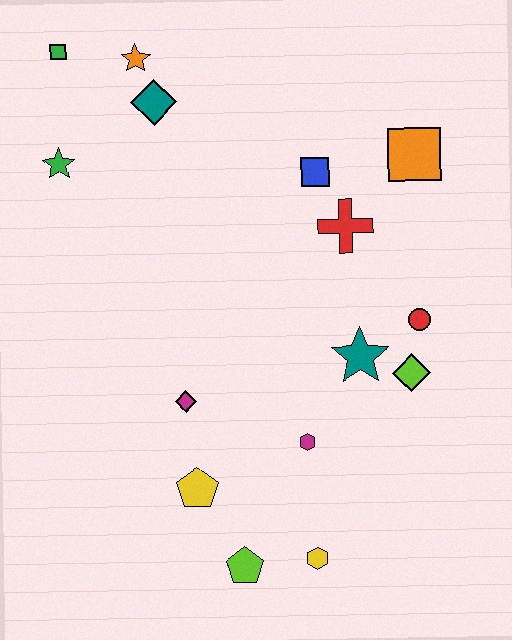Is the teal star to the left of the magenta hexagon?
No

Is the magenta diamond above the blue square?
No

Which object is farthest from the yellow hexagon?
The green square is farthest from the yellow hexagon.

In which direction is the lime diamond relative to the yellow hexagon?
The lime diamond is above the yellow hexagon.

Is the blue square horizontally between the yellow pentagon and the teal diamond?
No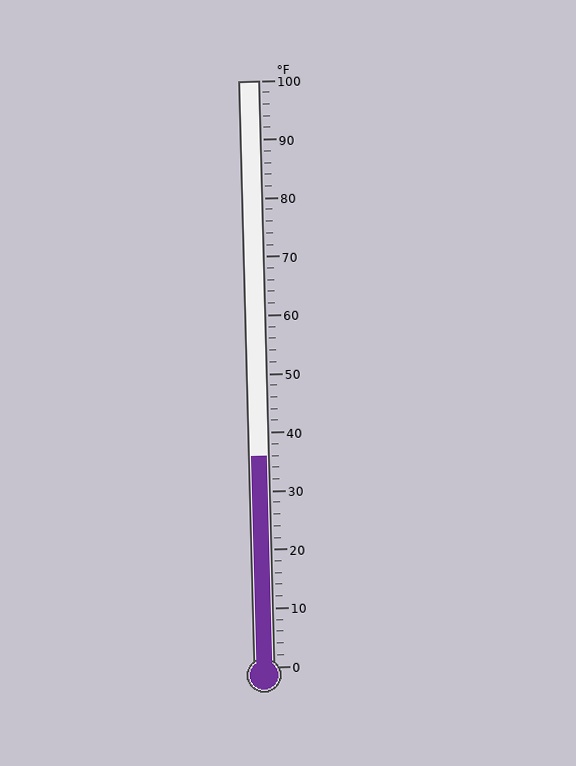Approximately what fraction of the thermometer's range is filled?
The thermometer is filled to approximately 35% of its range.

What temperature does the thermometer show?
The thermometer shows approximately 36°F.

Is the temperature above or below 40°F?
The temperature is below 40°F.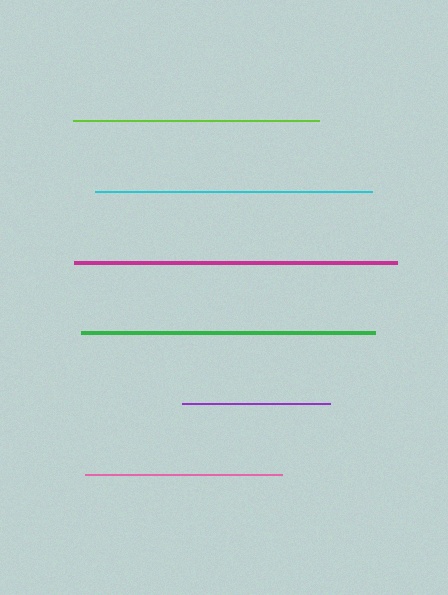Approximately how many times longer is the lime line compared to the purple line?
The lime line is approximately 1.7 times the length of the purple line.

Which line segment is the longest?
The magenta line is the longest at approximately 324 pixels.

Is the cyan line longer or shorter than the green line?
The green line is longer than the cyan line.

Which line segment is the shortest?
The purple line is the shortest at approximately 148 pixels.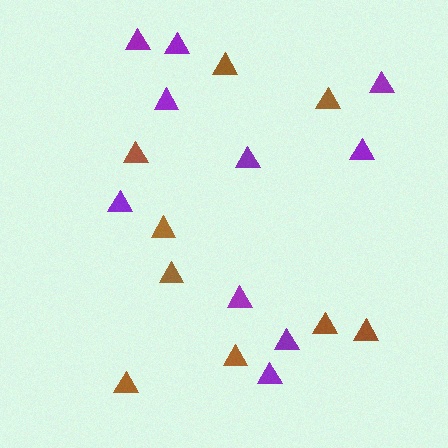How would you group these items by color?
There are 2 groups: one group of brown triangles (9) and one group of purple triangles (10).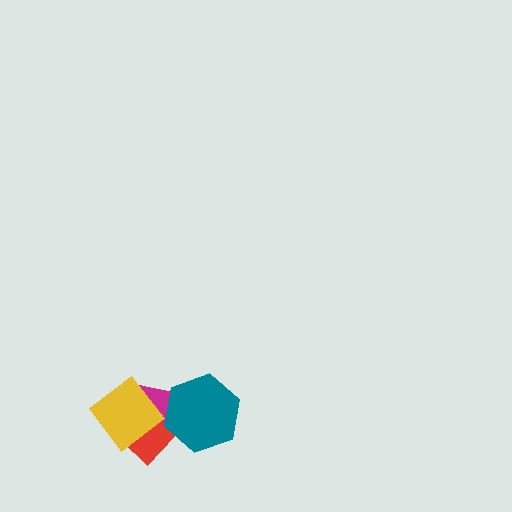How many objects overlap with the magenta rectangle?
3 objects overlap with the magenta rectangle.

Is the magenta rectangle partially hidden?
Yes, it is partially covered by another shape.